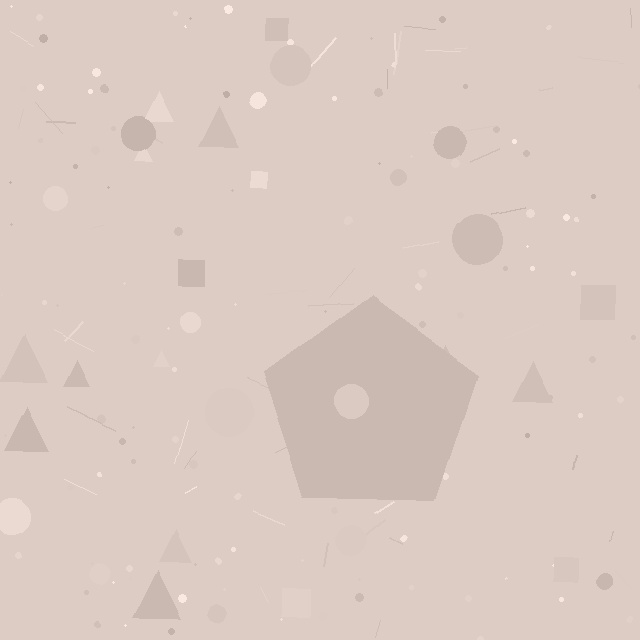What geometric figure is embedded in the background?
A pentagon is embedded in the background.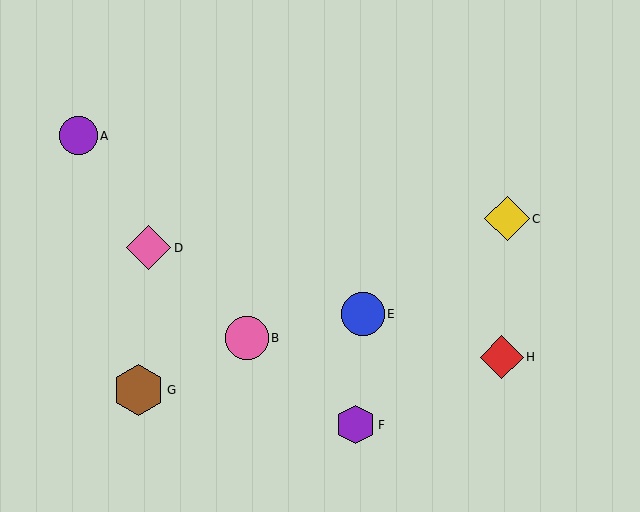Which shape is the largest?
The brown hexagon (labeled G) is the largest.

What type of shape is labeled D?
Shape D is a pink diamond.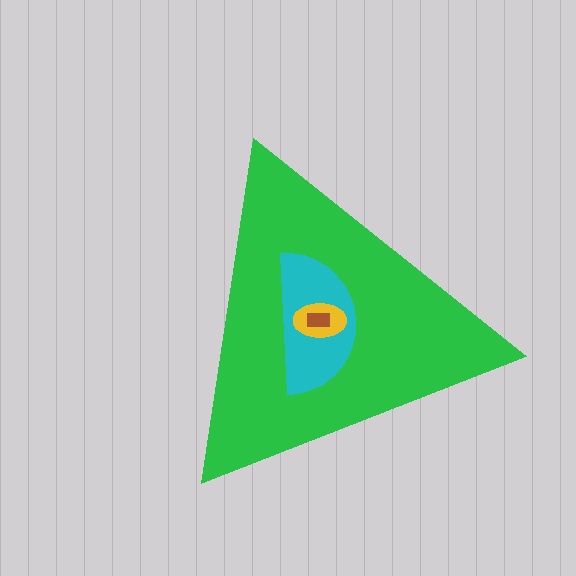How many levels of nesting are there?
4.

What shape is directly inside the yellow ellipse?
The brown rectangle.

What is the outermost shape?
The green triangle.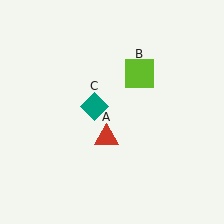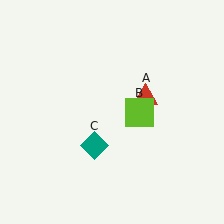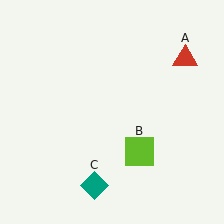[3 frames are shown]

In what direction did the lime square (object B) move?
The lime square (object B) moved down.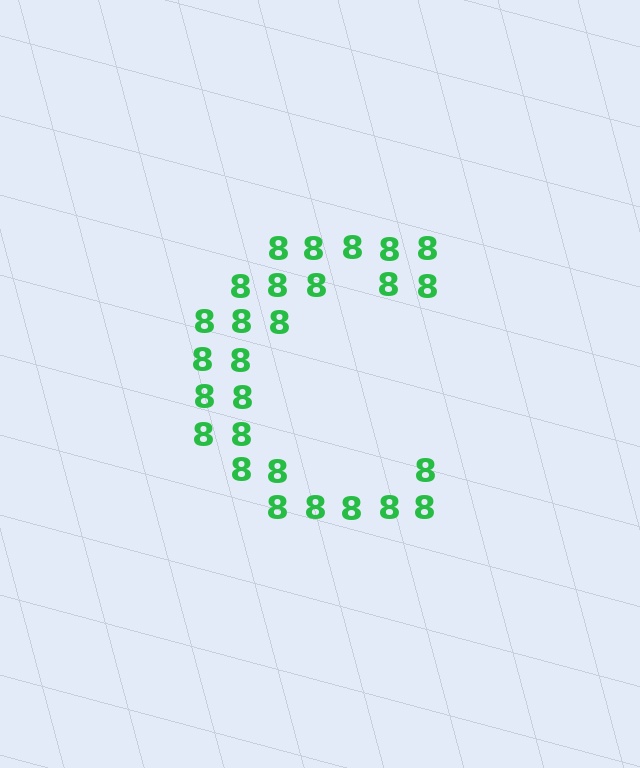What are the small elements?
The small elements are digit 8's.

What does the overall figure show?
The overall figure shows the letter C.